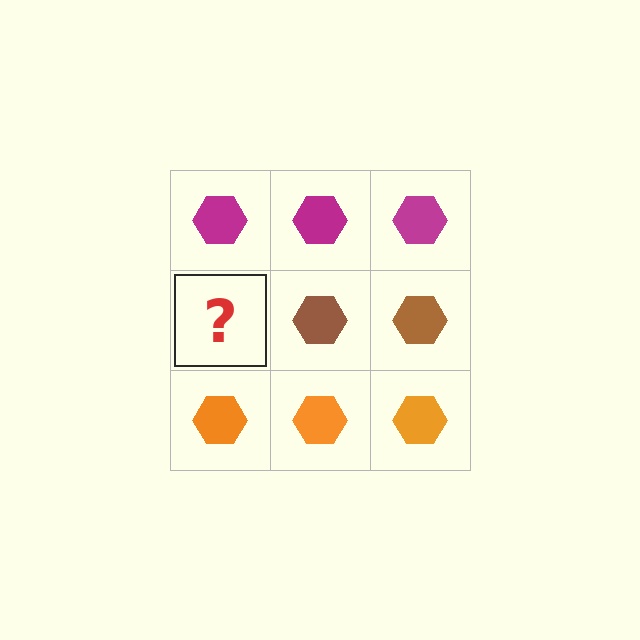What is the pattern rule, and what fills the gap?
The rule is that each row has a consistent color. The gap should be filled with a brown hexagon.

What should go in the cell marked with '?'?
The missing cell should contain a brown hexagon.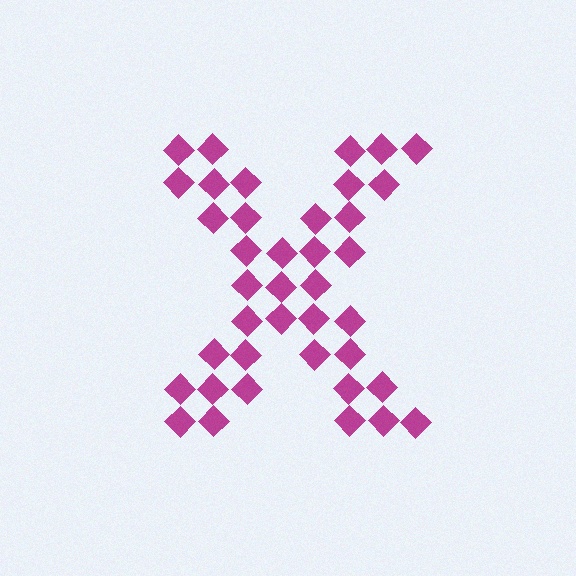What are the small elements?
The small elements are diamonds.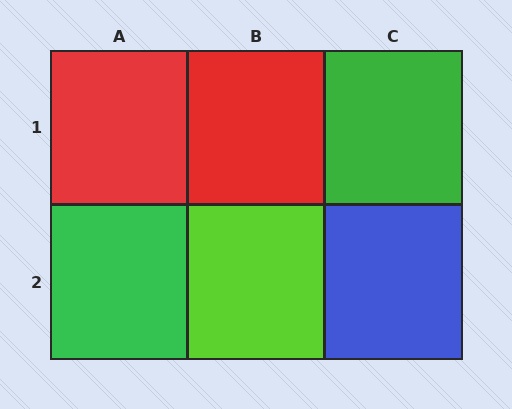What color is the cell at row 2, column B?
Lime.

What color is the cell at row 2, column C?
Blue.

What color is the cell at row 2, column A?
Green.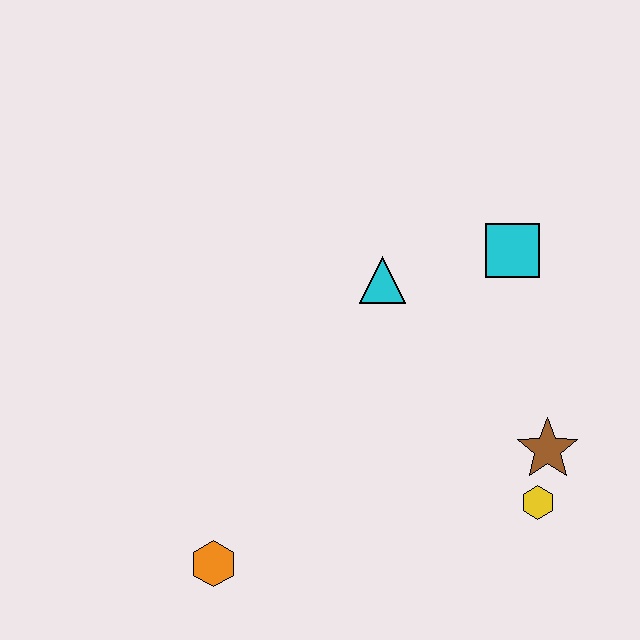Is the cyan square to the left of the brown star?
Yes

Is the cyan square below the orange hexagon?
No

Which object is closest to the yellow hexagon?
The brown star is closest to the yellow hexagon.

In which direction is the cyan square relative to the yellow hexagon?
The cyan square is above the yellow hexagon.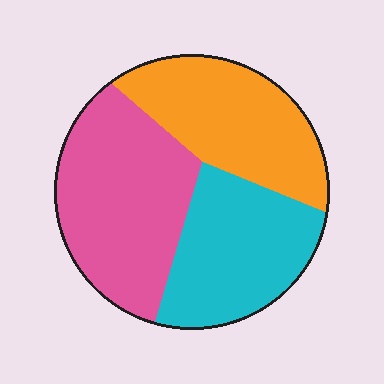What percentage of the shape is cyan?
Cyan takes up between a sixth and a third of the shape.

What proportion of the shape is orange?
Orange takes up between a quarter and a half of the shape.